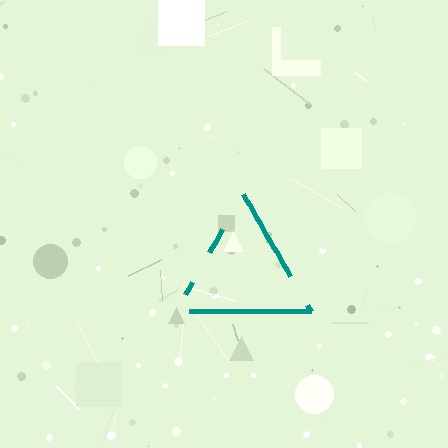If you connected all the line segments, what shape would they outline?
They would outline a triangle.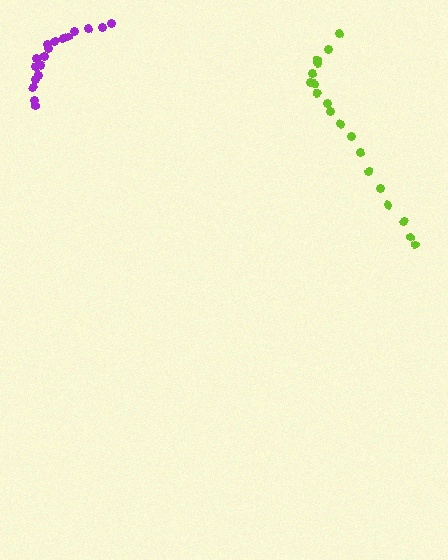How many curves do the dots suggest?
There are 2 distinct paths.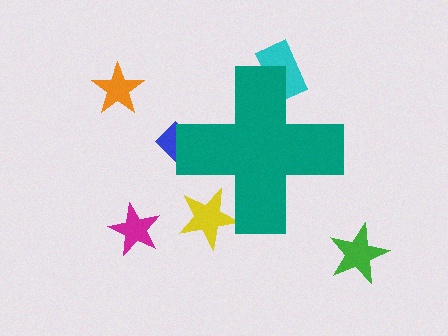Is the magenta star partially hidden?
No, the magenta star is fully visible.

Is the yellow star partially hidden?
Yes, the yellow star is partially hidden behind the teal cross.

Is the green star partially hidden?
No, the green star is fully visible.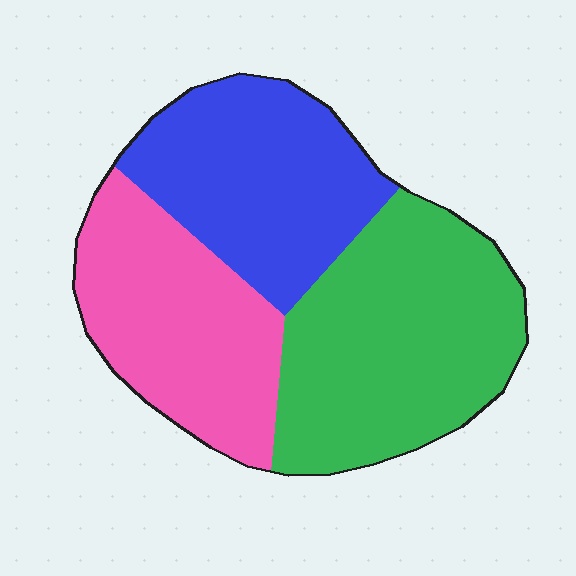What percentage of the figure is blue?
Blue covers around 30% of the figure.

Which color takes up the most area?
Green, at roughly 40%.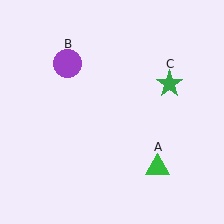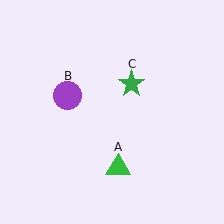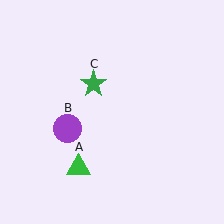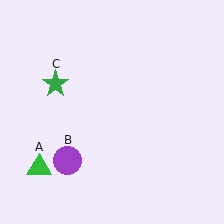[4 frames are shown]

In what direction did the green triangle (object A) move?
The green triangle (object A) moved left.